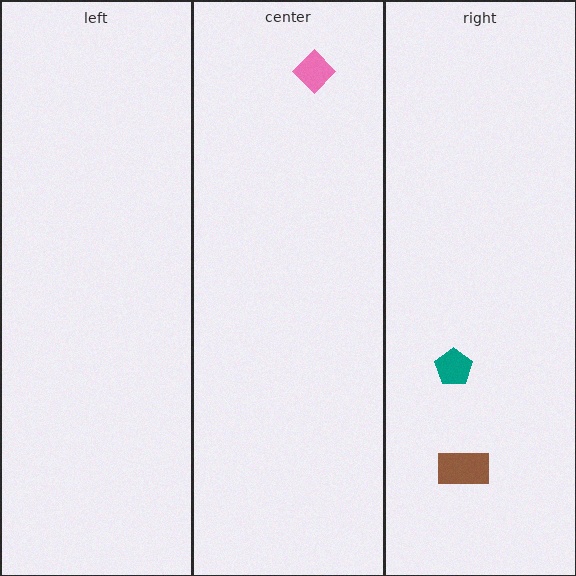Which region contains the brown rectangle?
The right region.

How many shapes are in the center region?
1.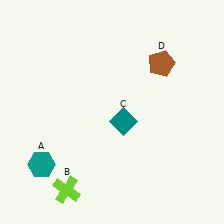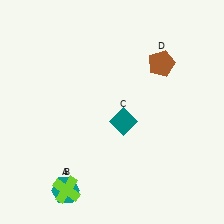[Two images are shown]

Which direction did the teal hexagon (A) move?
The teal hexagon (A) moved down.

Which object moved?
The teal hexagon (A) moved down.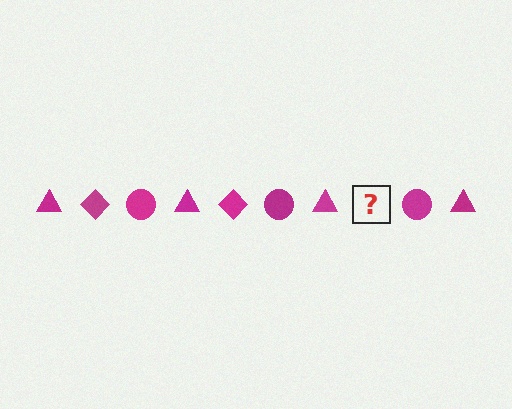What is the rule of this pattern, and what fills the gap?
The rule is that the pattern cycles through triangle, diamond, circle shapes in magenta. The gap should be filled with a magenta diamond.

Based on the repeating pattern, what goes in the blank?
The blank should be a magenta diamond.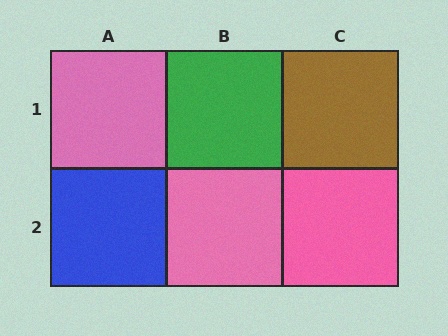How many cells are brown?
1 cell is brown.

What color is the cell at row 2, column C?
Pink.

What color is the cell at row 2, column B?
Pink.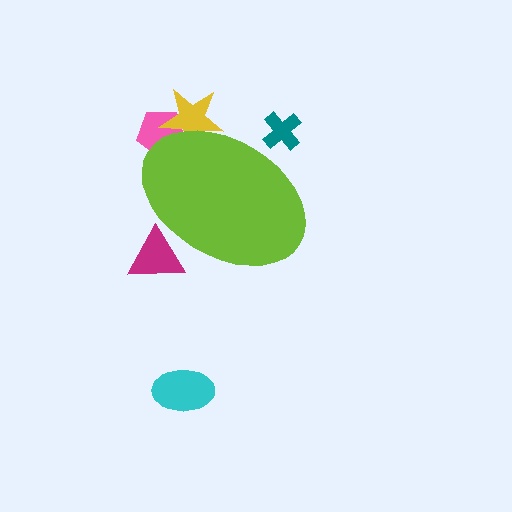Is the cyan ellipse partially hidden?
No, the cyan ellipse is fully visible.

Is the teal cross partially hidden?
Yes, the teal cross is partially hidden behind the lime ellipse.